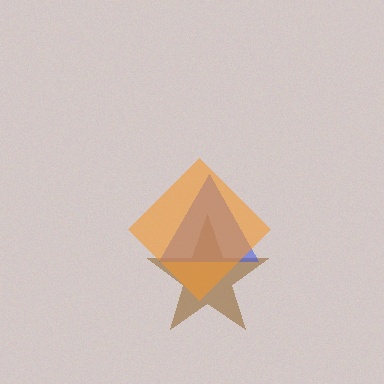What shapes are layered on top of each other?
The layered shapes are: a brown star, a blue triangle, an orange diamond.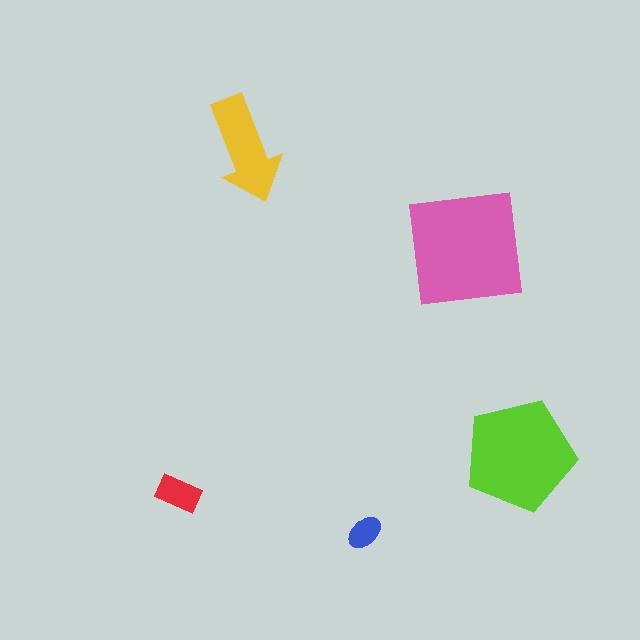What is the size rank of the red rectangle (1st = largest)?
4th.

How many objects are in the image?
There are 5 objects in the image.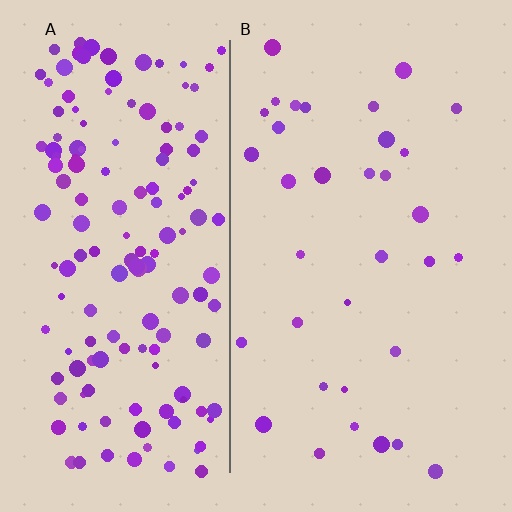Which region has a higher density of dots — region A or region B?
A (the left).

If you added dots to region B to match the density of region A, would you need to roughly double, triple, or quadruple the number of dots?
Approximately quadruple.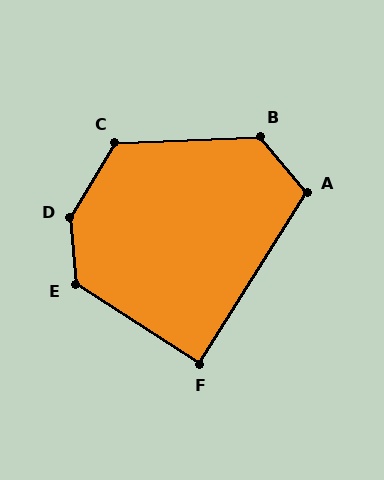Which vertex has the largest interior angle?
D, at approximately 144 degrees.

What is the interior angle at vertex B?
Approximately 127 degrees (obtuse).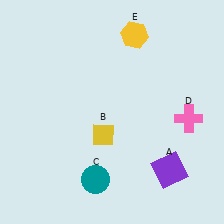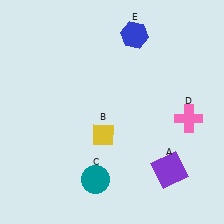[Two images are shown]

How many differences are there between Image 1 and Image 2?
There is 1 difference between the two images.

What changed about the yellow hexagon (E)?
In Image 1, E is yellow. In Image 2, it changed to blue.